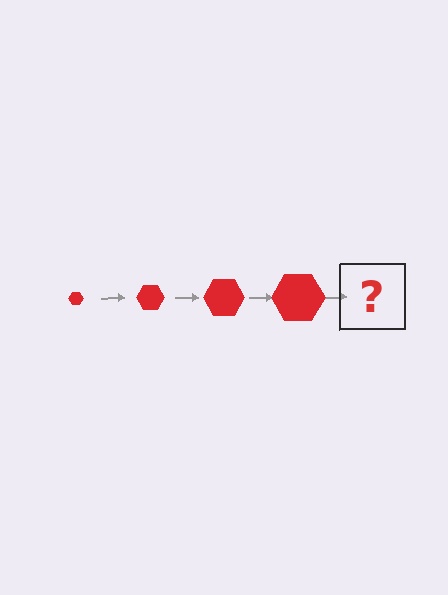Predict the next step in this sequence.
The next step is a red hexagon, larger than the previous one.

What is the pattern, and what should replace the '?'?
The pattern is that the hexagon gets progressively larger each step. The '?' should be a red hexagon, larger than the previous one.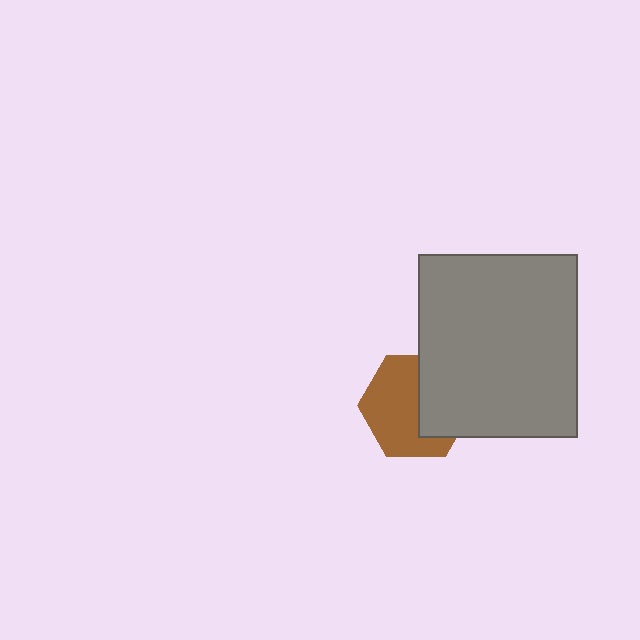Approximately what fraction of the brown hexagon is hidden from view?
Roughly 41% of the brown hexagon is hidden behind the gray rectangle.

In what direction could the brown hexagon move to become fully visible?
The brown hexagon could move left. That would shift it out from behind the gray rectangle entirely.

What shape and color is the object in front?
The object in front is a gray rectangle.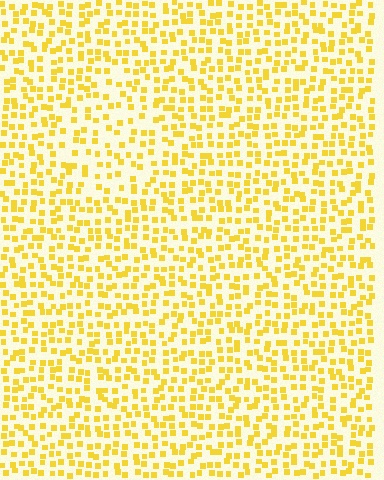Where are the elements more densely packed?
The elements are more densely packed outside the diamond boundary.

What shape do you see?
I see a diamond.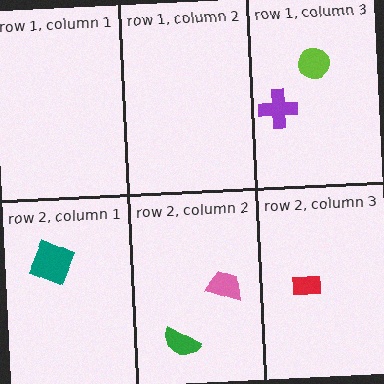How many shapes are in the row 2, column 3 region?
1.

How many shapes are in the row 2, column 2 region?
2.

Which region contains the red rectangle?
The row 2, column 3 region.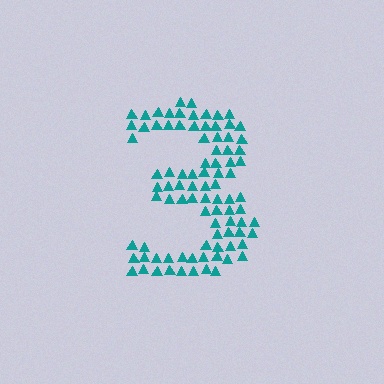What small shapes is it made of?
It is made of small triangles.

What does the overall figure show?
The overall figure shows the digit 3.